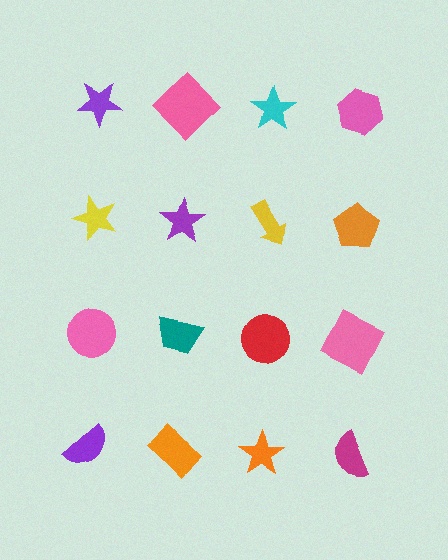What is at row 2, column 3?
A yellow arrow.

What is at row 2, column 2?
A purple star.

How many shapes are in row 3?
4 shapes.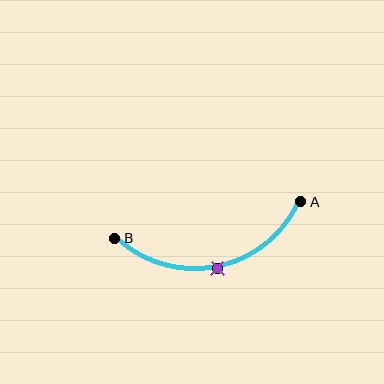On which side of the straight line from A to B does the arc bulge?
The arc bulges below the straight line connecting A and B.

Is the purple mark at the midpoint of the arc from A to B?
Yes. The purple mark lies on the arc at equal arc-length from both A and B — it is the arc midpoint.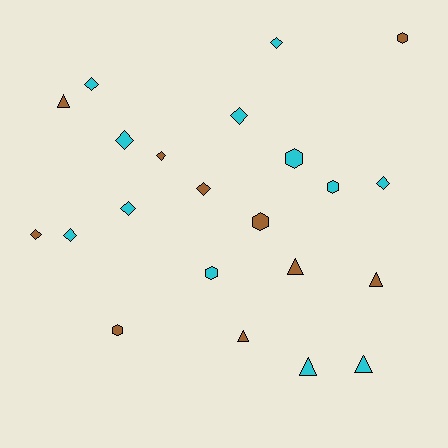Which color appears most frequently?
Cyan, with 12 objects.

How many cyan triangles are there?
There are 2 cyan triangles.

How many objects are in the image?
There are 22 objects.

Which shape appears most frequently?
Diamond, with 10 objects.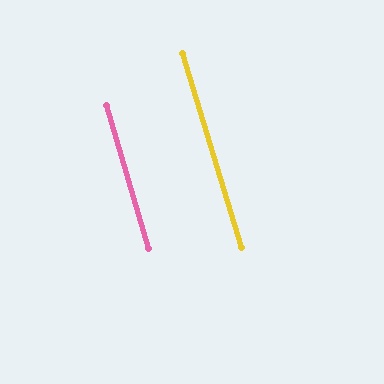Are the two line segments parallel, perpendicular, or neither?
Parallel — their directions differ by only 0.9°.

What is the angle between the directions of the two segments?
Approximately 1 degree.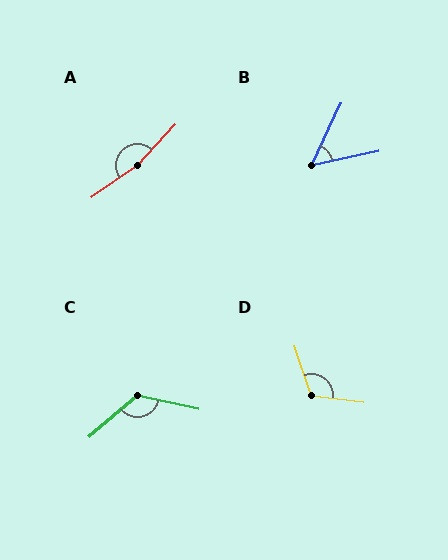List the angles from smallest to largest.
B (52°), D (115°), C (127°), A (168°).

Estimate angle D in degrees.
Approximately 115 degrees.